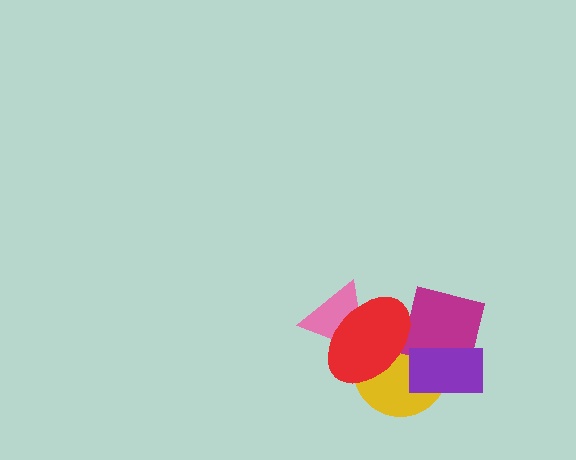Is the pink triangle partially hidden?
Yes, it is partially covered by another shape.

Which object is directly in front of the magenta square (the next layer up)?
The purple rectangle is directly in front of the magenta square.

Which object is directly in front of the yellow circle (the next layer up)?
The magenta square is directly in front of the yellow circle.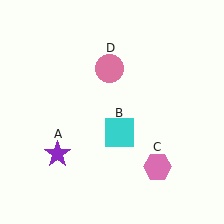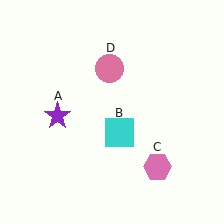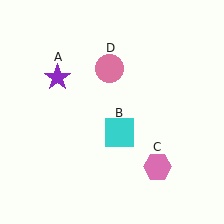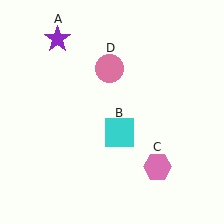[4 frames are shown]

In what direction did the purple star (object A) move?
The purple star (object A) moved up.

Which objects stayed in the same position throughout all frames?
Cyan square (object B) and pink hexagon (object C) and pink circle (object D) remained stationary.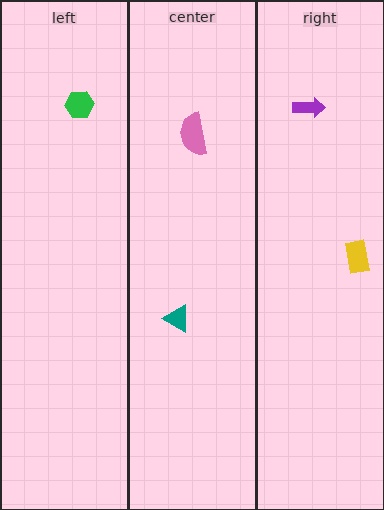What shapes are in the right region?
The yellow rectangle, the purple arrow.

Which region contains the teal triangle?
The center region.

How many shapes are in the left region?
1.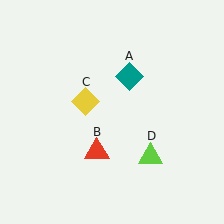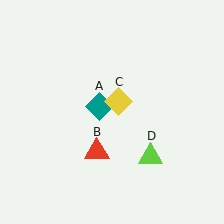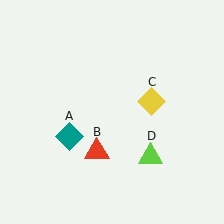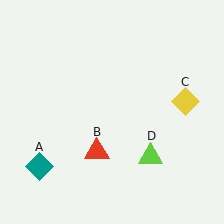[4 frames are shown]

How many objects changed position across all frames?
2 objects changed position: teal diamond (object A), yellow diamond (object C).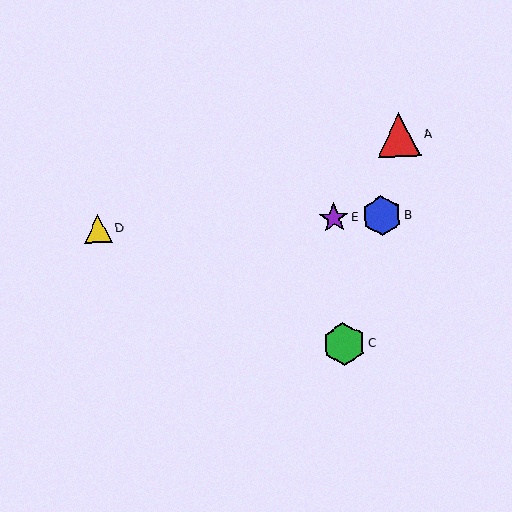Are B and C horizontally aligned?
No, B is at y≈216 and C is at y≈344.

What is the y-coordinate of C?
Object C is at y≈344.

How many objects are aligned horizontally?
3 objects (B, D, E) are aligned horizontally.